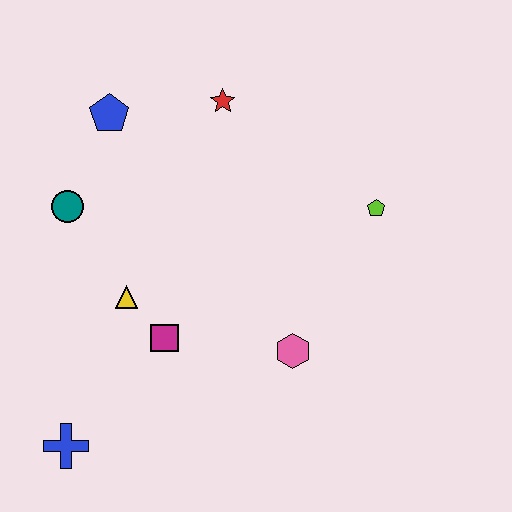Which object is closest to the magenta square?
The yellow triangle is closest to the magenta square.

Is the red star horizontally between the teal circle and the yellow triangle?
No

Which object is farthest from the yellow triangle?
The lime pentagon is farthest from the yellow triangle.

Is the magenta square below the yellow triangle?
Yes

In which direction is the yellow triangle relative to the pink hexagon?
The yellow triangle is to the left of the pink hexagon.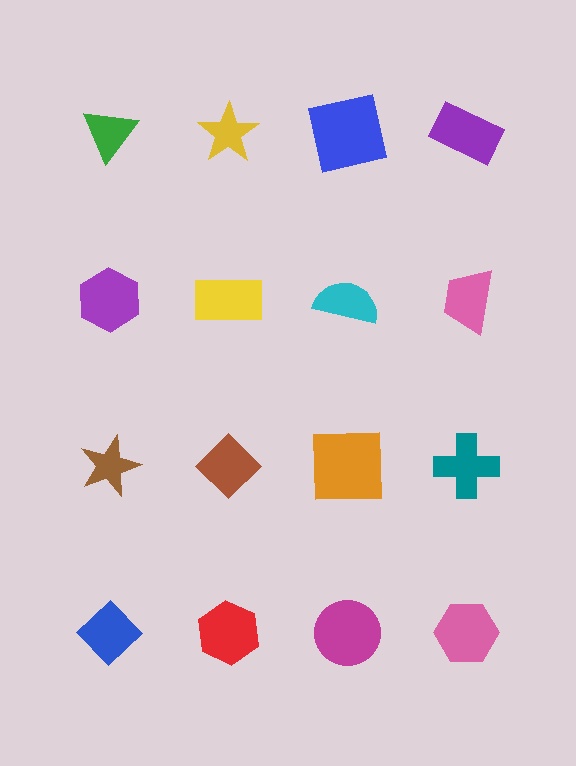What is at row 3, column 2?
A brown diamond.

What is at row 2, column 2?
A yellow rectangle.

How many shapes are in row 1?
4 shapes.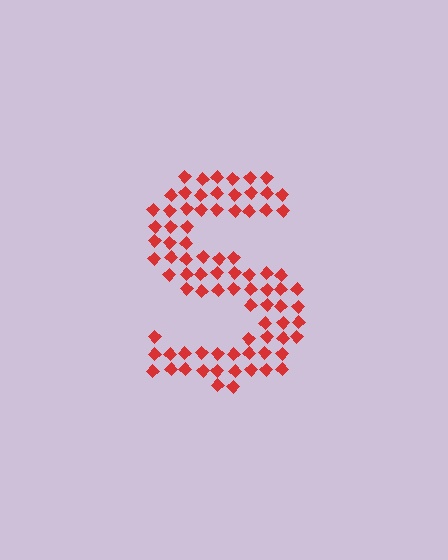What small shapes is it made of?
It is made of small diamonds.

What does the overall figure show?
The overall figure shows the letter S.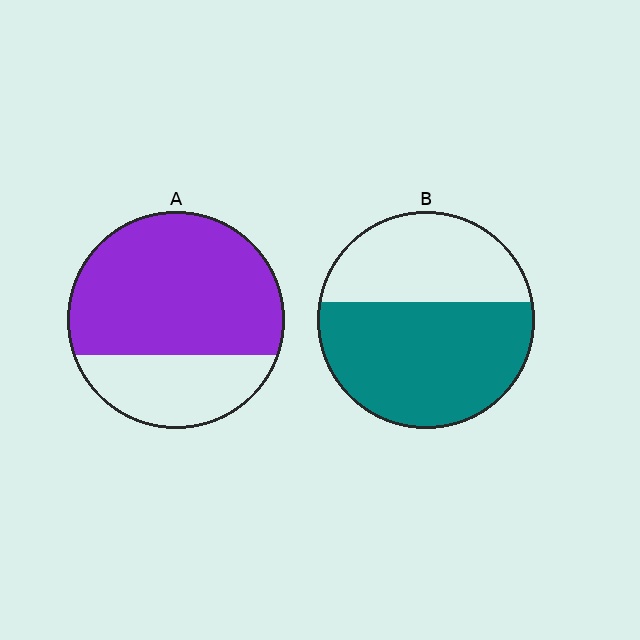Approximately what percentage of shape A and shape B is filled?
A is approximately 70% and B is approximately 60%.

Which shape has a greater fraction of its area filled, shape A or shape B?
Shape A.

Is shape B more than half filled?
Yes.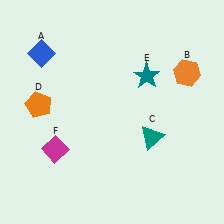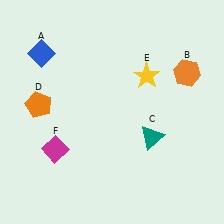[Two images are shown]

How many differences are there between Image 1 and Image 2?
There is 1 difference between the two images.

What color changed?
The star (E) changed from teal in Image 1 to yellow in Image 2.